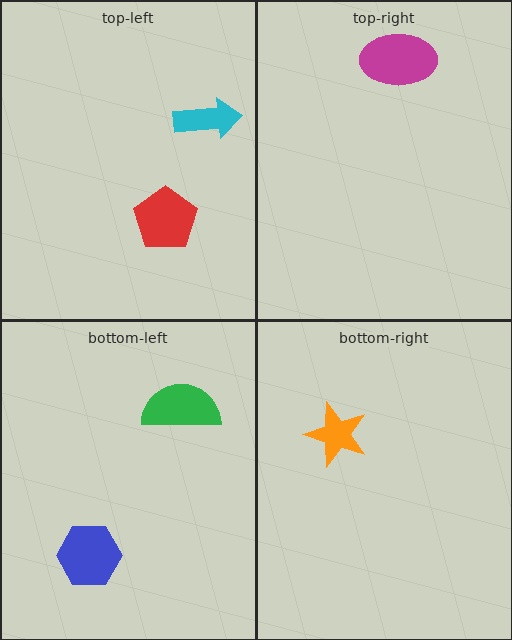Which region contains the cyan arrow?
The top-left region.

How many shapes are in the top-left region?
2.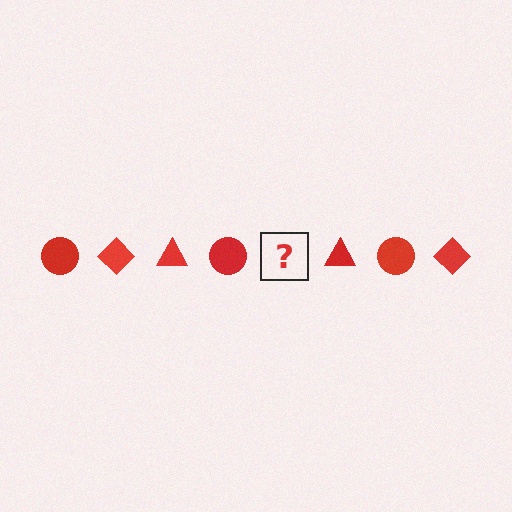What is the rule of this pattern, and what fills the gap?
The rule is that the pattern cycles through circle, diamond, triangle shapes in red. The gap should be filled with a red diamond.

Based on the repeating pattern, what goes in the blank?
The blank should be a red diamond.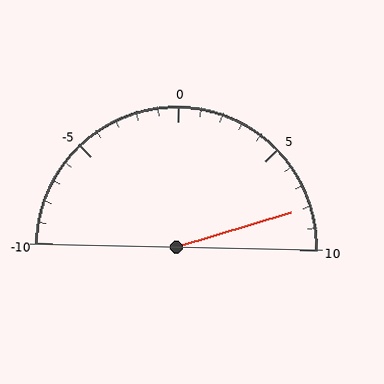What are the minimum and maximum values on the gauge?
The gauge ranges from -10 to 10.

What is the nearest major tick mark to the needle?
The nearest major tick mark is 10.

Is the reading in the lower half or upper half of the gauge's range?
The reading is in the upper half of the range (-10 to 10).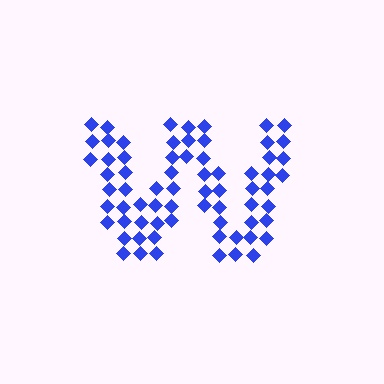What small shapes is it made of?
It is made of small diamonds.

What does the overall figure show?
The overall figure shows the letter W.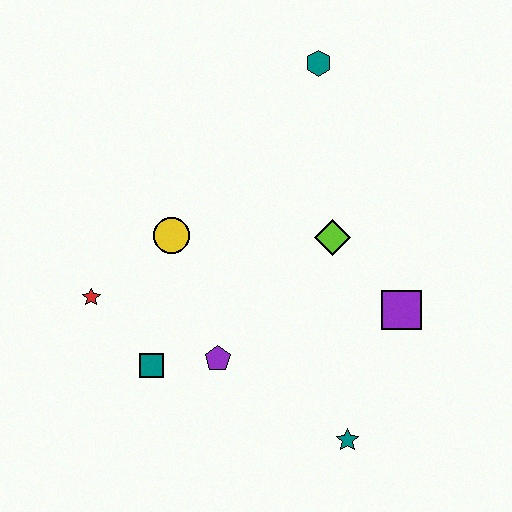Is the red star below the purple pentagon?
No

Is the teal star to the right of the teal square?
Yes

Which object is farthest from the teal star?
The teal hexagon is farthest from the teal star.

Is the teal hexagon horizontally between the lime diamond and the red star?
Yes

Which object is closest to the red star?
The teal square is closest to the red star.